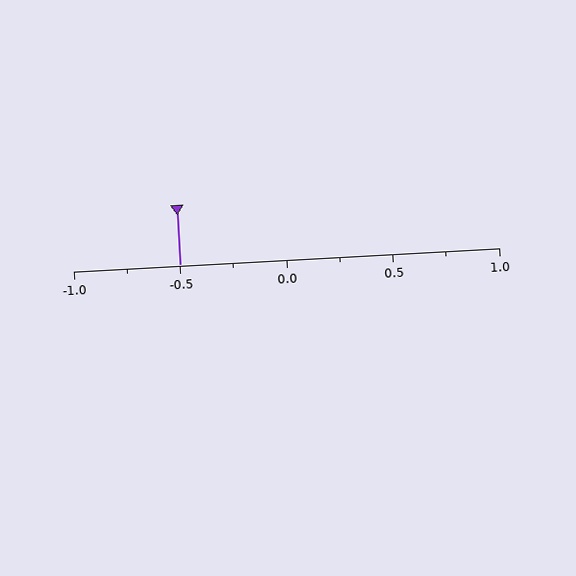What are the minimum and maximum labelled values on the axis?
The axis runs from -1.0 to 1.0.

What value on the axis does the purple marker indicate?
The marker indicates approximately -0.5.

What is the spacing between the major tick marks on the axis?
The major ticks are spaced 0.5 apart.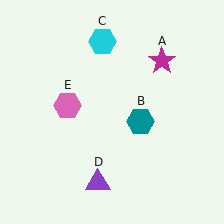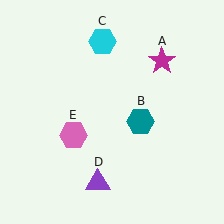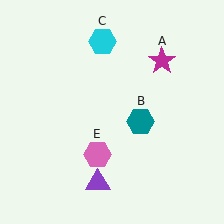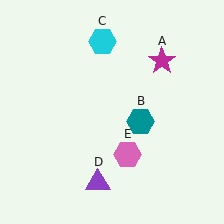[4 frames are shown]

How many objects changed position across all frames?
1 object changed position: pink hexagon (object E).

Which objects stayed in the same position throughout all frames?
Magenta star (object A) and teal hexagon (object B) and cyan hexagon (object C) and purple triangle (object D) remained stationary.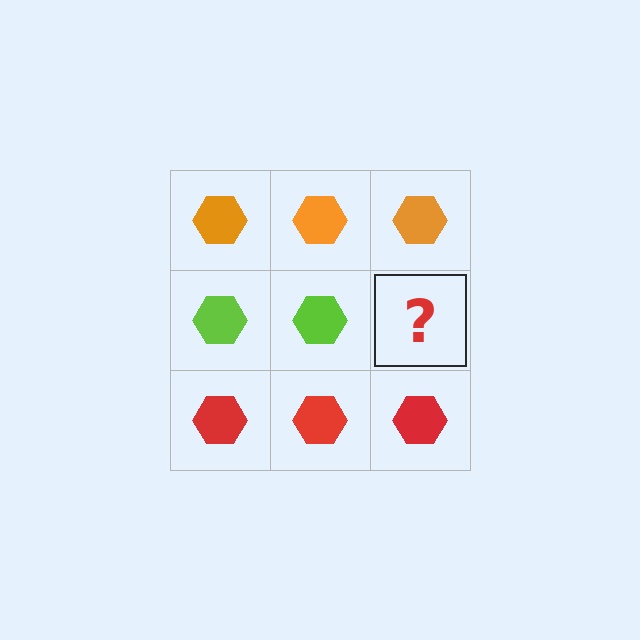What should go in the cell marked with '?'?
The missing cell should contain a lime hexagon.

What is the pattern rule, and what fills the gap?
The rule is that each row has a consistent color. The gap should be filled with a lime hexagon.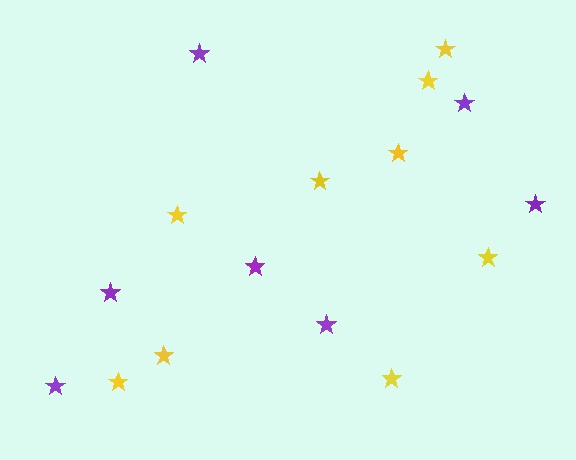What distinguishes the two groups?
There are 2 groups: one group of yellow stars (9) and one group of purple stars (7).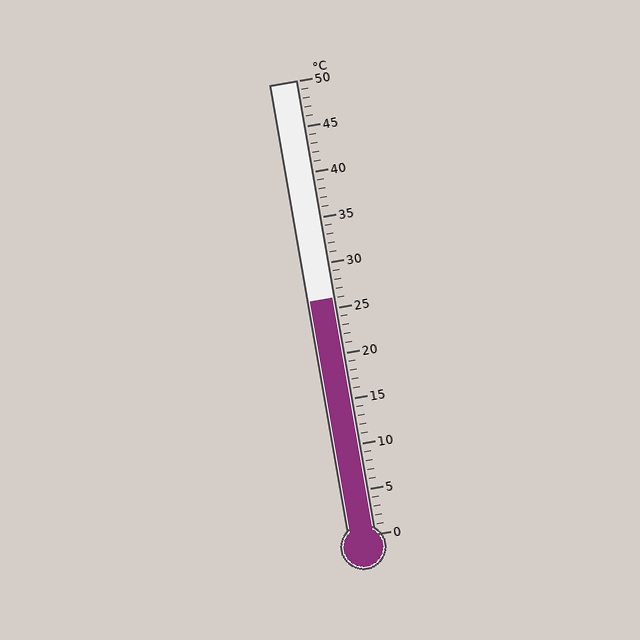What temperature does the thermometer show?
The thermometer shows approximately 26°C.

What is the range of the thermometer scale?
The thermometer scale ranges from 0°C to 50°C.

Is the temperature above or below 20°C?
The temperature is above 20°C.